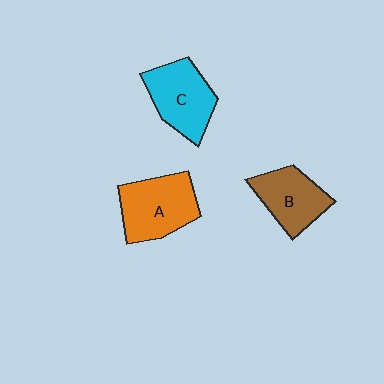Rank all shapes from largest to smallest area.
From largest to smallest: A (orange), C (cyan), B (brown).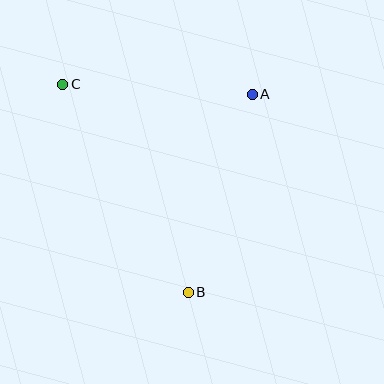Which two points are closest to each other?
Points A and C are closest to each other.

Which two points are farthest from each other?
Points B and C are farthest from each other.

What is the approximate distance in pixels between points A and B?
The distance between A and B is approximately 208 pixels.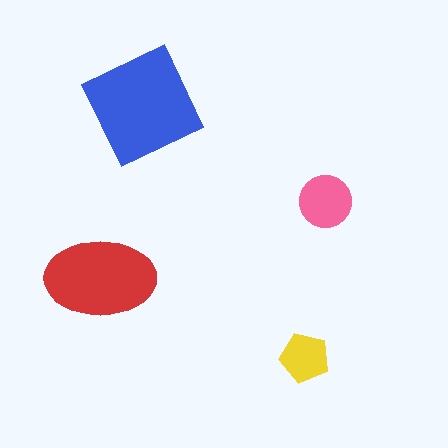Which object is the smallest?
The yellow pentagon.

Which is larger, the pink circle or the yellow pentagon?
The pink circle.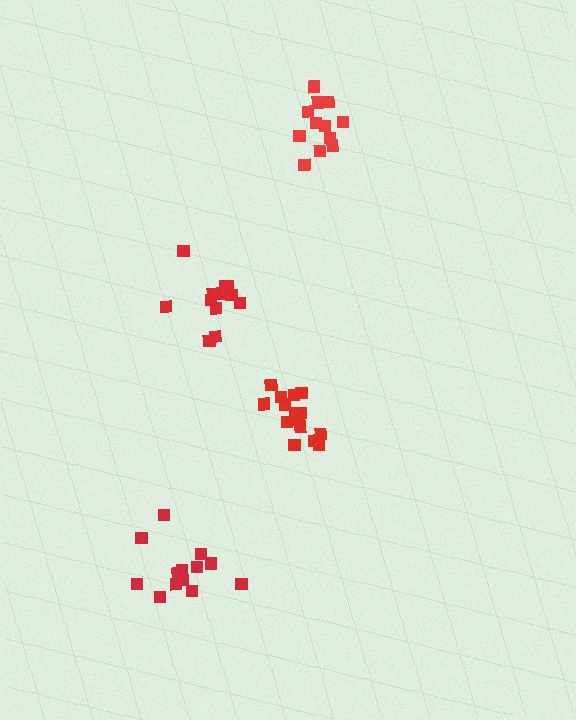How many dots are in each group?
Group 1: 16 dots, Group 2: 12 dots, Group 3: 12 dots, Group 4: 13 dots (53 total).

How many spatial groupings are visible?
There are 4 spatial groupings.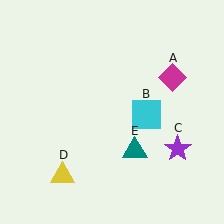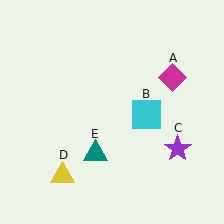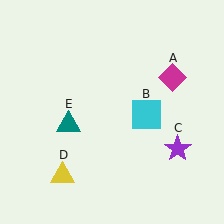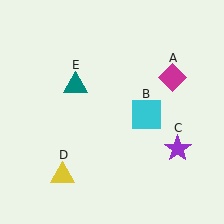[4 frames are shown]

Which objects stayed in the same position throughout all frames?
Magenta diamond (object A) and cyan square (object B) and purple star (object C) and yellow triangle (object D) remained stationary.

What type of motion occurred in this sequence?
The teal triangle (object E) rotated clockwise around the center of the scene.